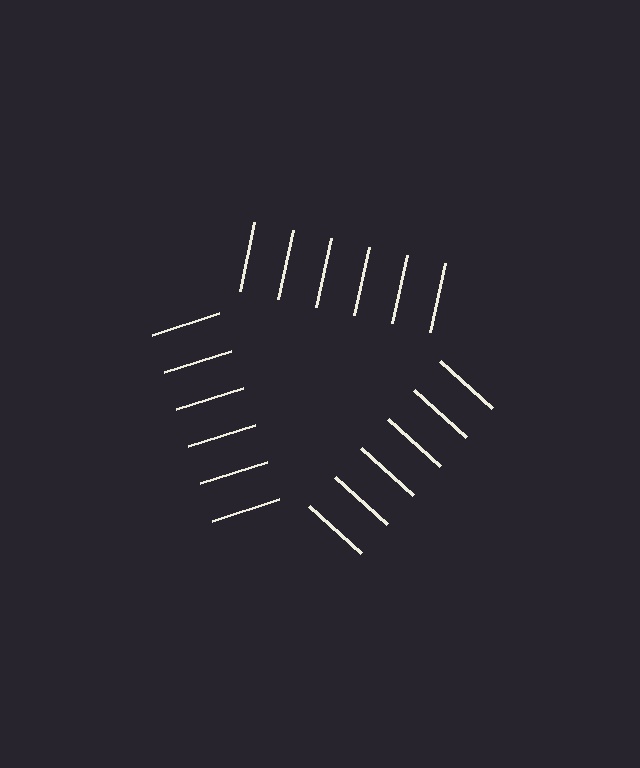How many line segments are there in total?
18 — 6 along each of the 3 edges.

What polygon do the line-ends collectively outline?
An illusory triangle — the line segments terminate on its edges but no continuous stroke is drawn.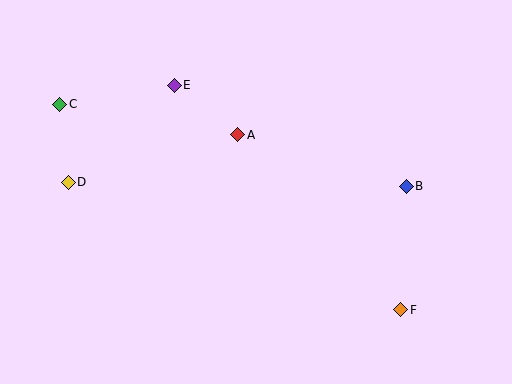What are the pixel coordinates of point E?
Point E is at (174, 85).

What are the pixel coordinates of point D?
Point D is at (68, 182).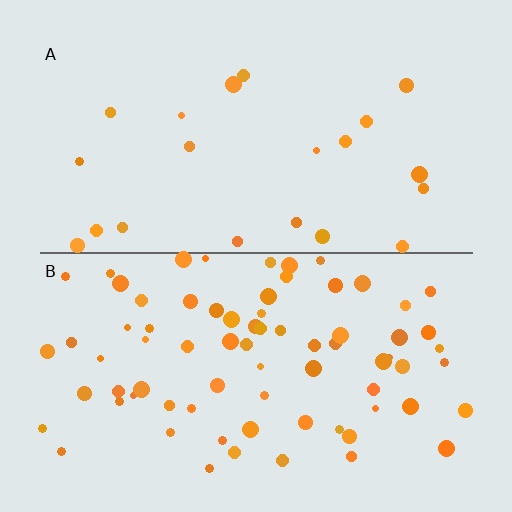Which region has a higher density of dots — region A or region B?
B (the bottom).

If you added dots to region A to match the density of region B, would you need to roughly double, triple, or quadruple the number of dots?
Approximately quadruple.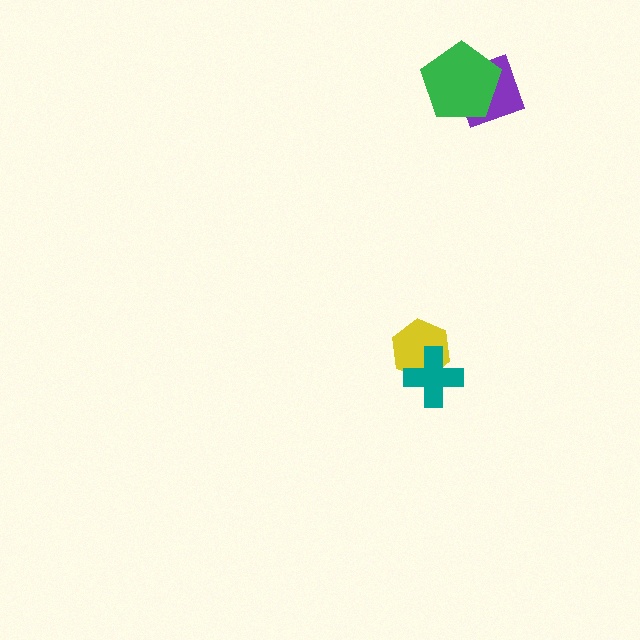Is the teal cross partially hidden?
No, no other shape covers it.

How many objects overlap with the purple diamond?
1 object overlaps with the purple diamond.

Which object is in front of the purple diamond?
The green pentagon is in front of the purple diamond.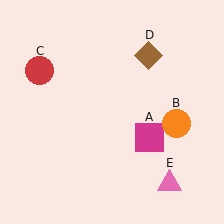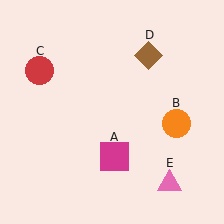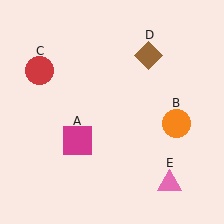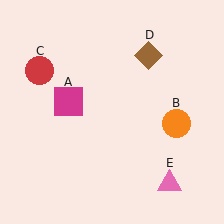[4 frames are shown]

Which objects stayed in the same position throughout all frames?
Orange circle (object B) and red circle (object C) and brown diamond (object D) and pink triangle (object E) remained stationary.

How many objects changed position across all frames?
1 object changed position: magenta square (object A).